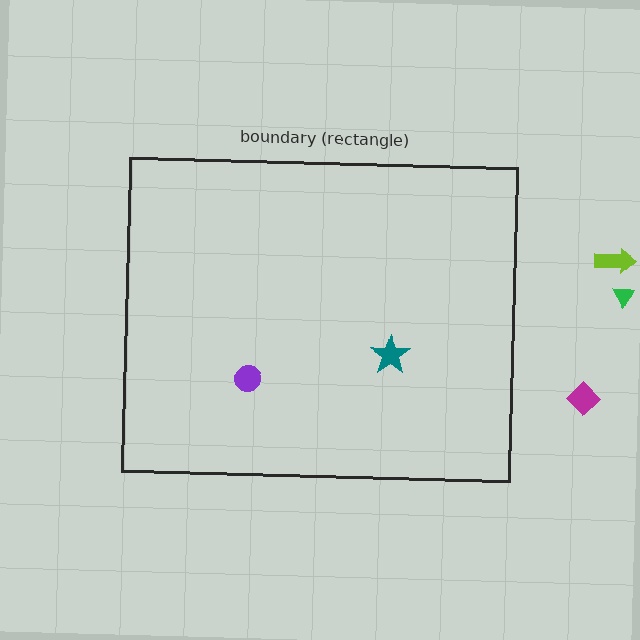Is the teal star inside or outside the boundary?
Inside.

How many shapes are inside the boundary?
2 inside, 3 outside.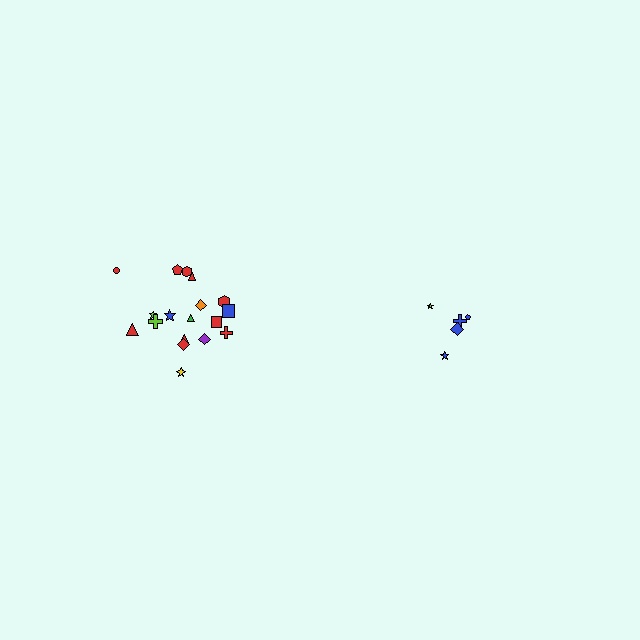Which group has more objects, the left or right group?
The left group.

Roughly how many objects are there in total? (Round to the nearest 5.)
Roughly 25 objects in total.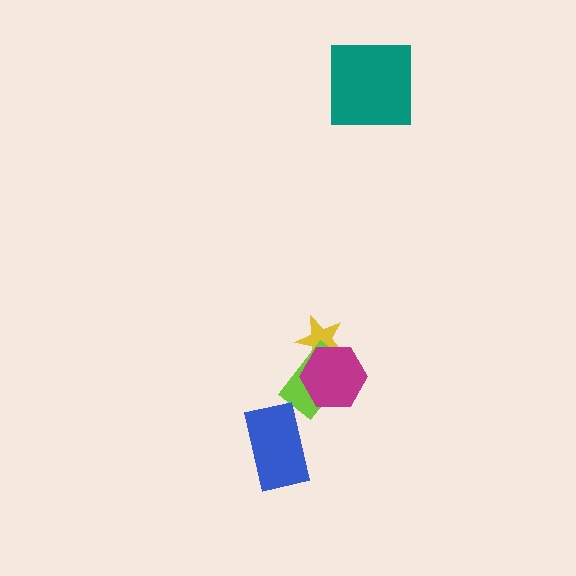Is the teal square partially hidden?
No, no other shape covers it.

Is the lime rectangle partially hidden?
Yes, it is partially covered by another shape.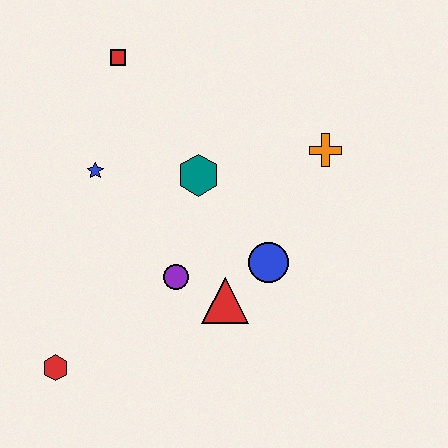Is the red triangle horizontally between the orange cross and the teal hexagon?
Yes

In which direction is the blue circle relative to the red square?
The blue circle is below the red square.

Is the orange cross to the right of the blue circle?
Yes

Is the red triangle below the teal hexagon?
Yes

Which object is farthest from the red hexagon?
The orange cross is farthest from the red hexagon.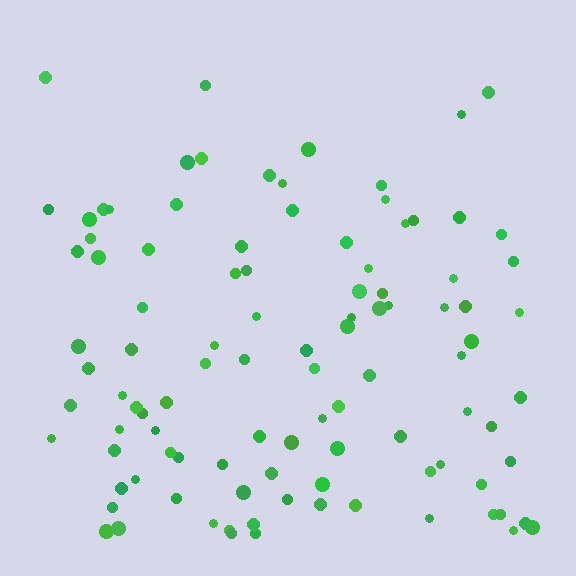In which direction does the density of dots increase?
From top to bottom, with the bottom side densest.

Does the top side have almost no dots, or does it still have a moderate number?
Still a moderate number, just noticeably fewer than the bottom.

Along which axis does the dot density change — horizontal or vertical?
Vertical.